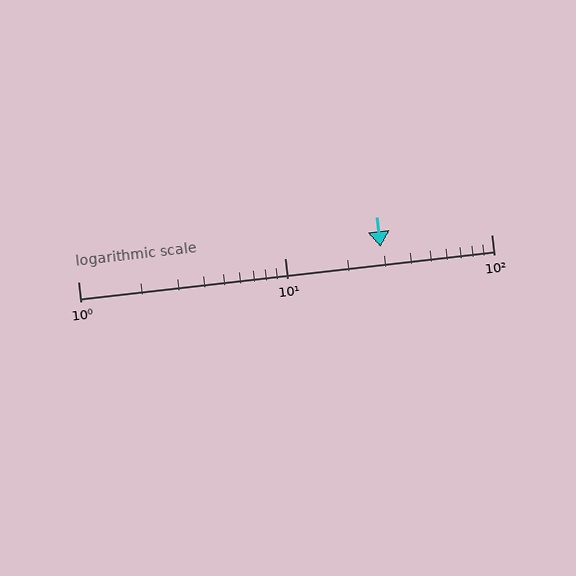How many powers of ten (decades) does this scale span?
The scale spans 2 decades, from 1 to 100.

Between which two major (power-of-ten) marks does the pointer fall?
The pointer is between 10 and 100.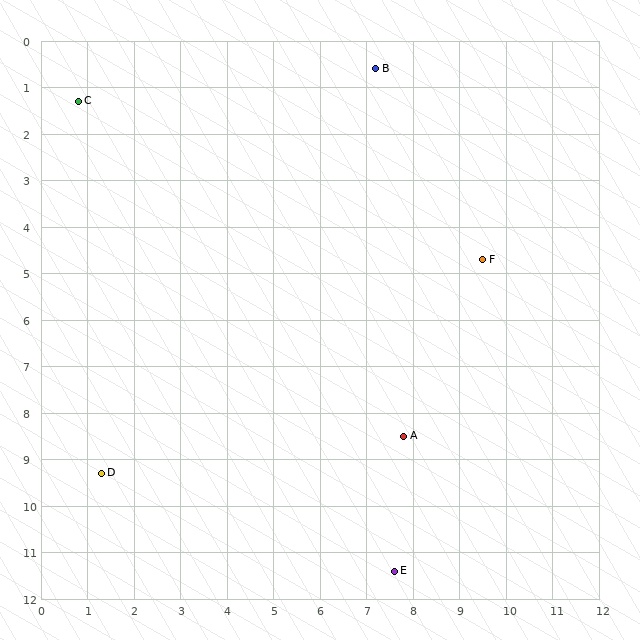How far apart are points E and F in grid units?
Points E and F are about 7.0 grid units apart.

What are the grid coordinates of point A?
Point A is at approximately (7.8, 8.5).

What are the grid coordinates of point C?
Point C is at approximately (0.8, 1.3).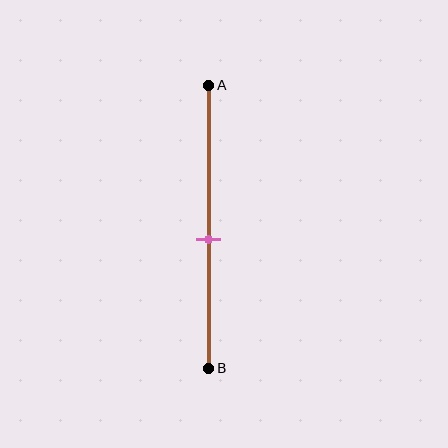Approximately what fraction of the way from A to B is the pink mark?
The pink mark is approximately 55% of the way from A to B.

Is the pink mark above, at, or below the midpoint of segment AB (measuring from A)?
The pink mark is below the midpoint of segment AB.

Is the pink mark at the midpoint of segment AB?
No, the mark is at about 55% from A, not at the 50% midpoint.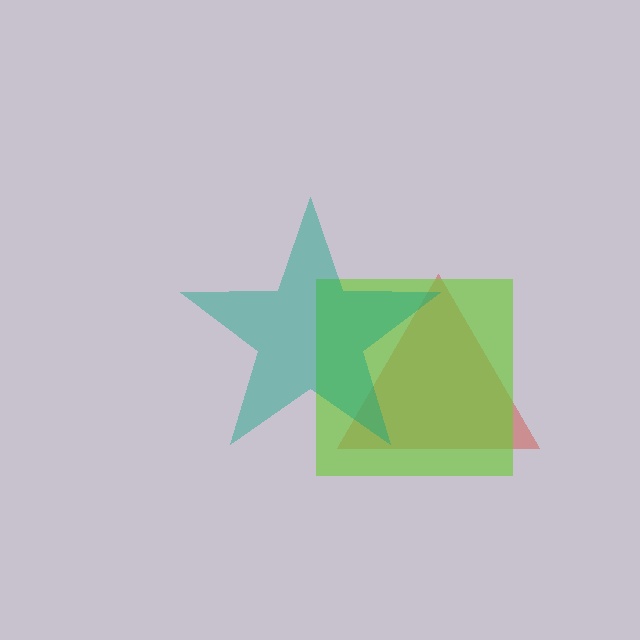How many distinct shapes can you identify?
There are 3 distinct shapes: a red triangle, a lime square, a teal star.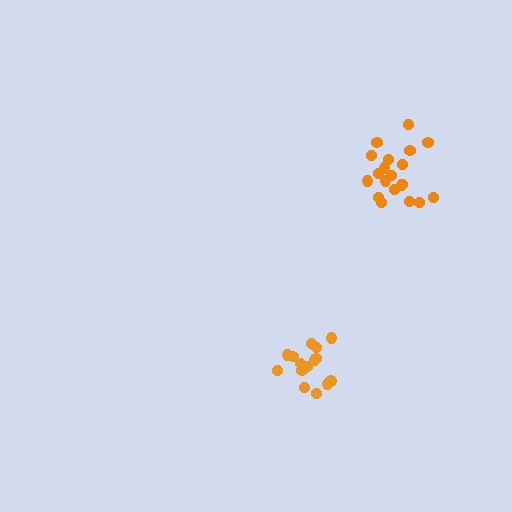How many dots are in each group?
Group 1: 15 dots, Group 2: 20 dots (35 total).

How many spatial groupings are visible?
There are 2 spatial groupings.